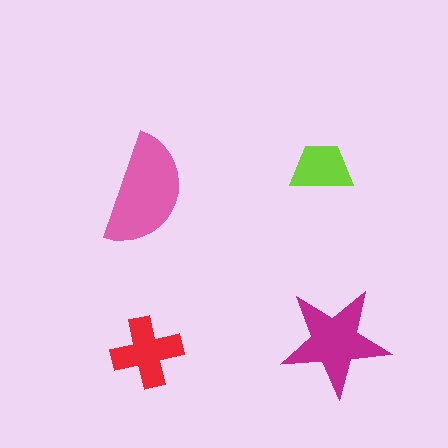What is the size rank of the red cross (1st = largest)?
3rd.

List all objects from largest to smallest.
The pink semicircle, the magenta star, the red cross, the lime trapezoid.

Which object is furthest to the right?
The magenta star is rightmost.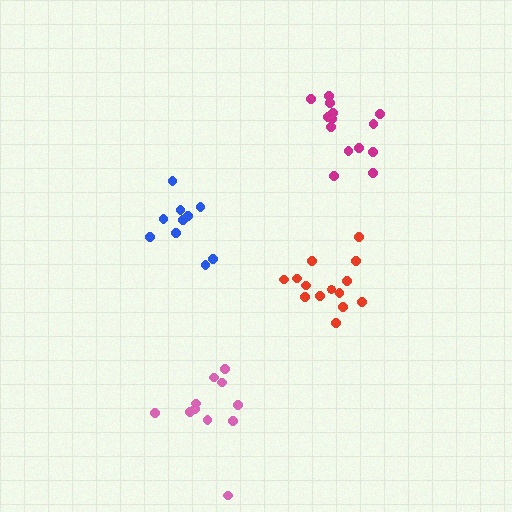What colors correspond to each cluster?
The clusters are colored: red, blue, pink, magenta.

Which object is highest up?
The magenta cluster is topmost.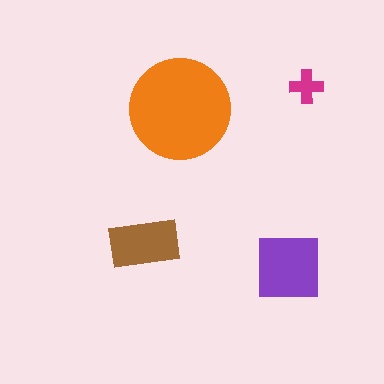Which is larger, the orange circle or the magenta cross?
The orange circle.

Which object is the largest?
The orange circle.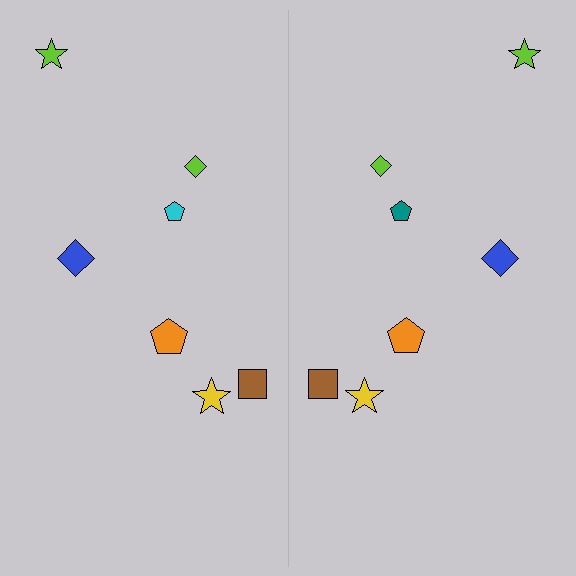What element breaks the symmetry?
The teal pentagon on the right side breaks the symmetry — its mirror counterpart is cyan.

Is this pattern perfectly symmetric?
No, the pattern is not perfectly symmetric. The teal pentagon on the right side breaks the symmetry — its mirror counterpart is cyan.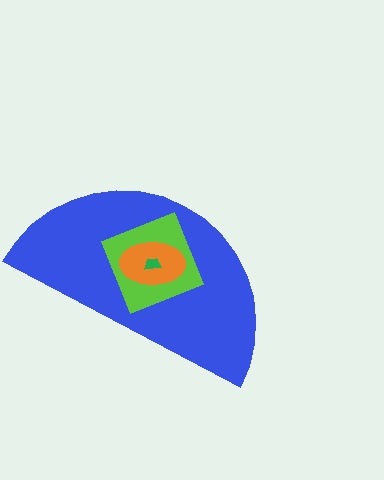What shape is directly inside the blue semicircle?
The lime diamond.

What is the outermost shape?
The blue semicircle.